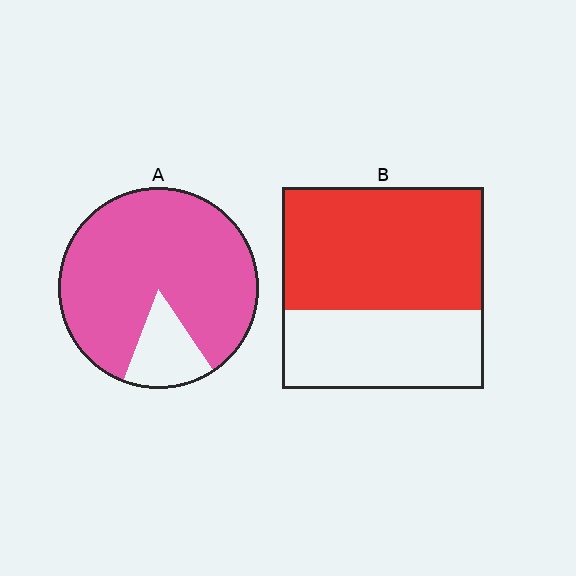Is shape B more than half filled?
Yes.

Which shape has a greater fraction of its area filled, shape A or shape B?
Shape A.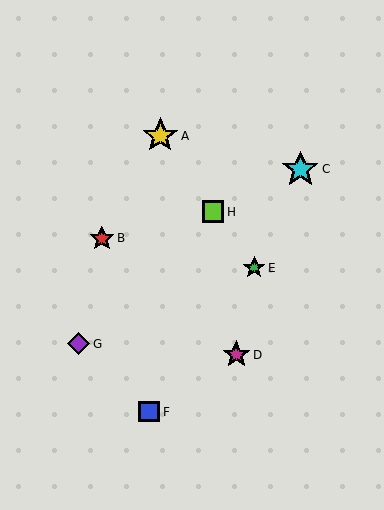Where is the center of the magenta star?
The center of the magenta star is at (236, 355).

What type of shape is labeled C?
Shape C is a cyan star.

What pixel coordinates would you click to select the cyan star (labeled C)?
Click at (300, 169) to select the cyan star C.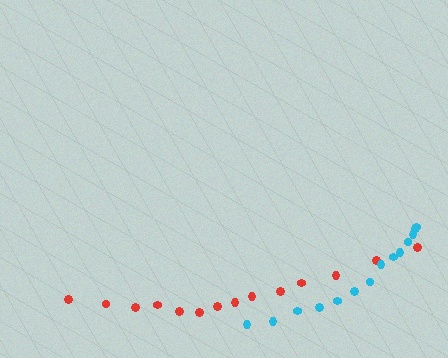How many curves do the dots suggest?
There are 2 distinct paths.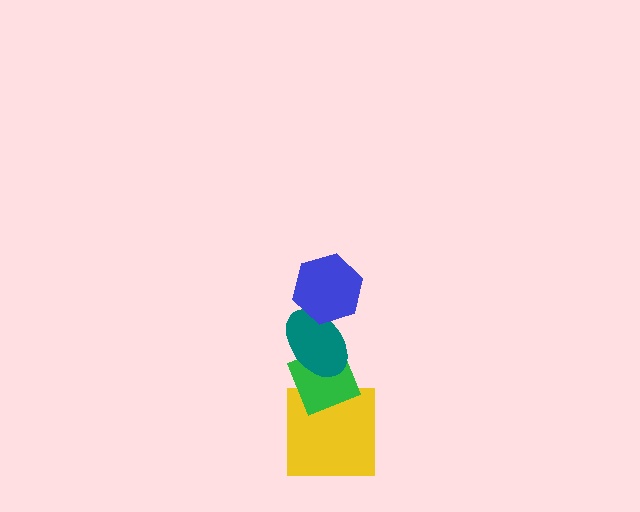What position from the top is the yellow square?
The yellow square is 4th from the top.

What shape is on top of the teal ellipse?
The blue hexagon is on top of the teal ellipse.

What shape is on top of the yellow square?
The green diamond is on top of the yellow square.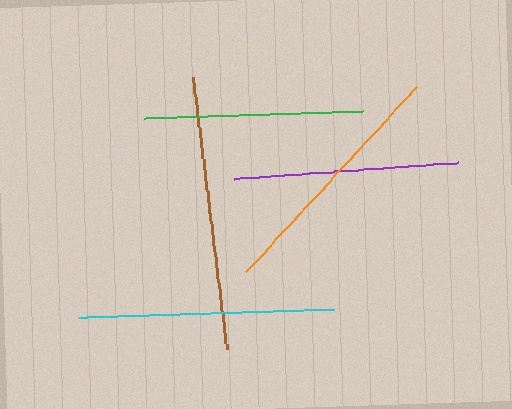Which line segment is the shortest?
The green line is the shortest at approximately 218 pixels.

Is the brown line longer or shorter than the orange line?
The brown line is longer than the orange line.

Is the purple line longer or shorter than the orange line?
The orange line is longer than the purple line.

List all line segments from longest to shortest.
From longest to shortest: brown, cyan, orange, purple, green.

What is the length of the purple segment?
The purple segment is approximately 224 pixels long.